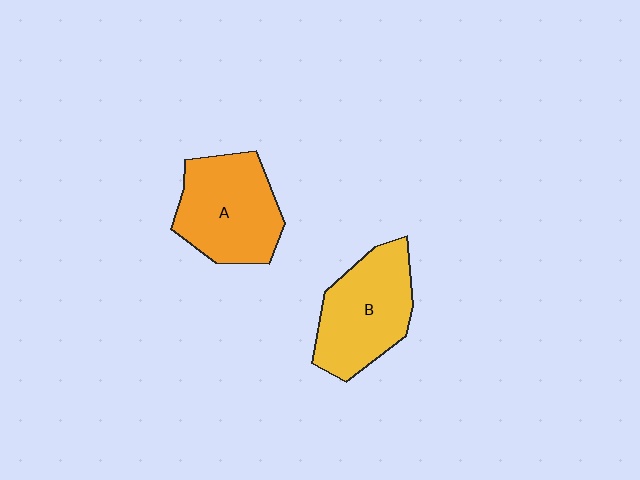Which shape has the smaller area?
Shape B (yellow).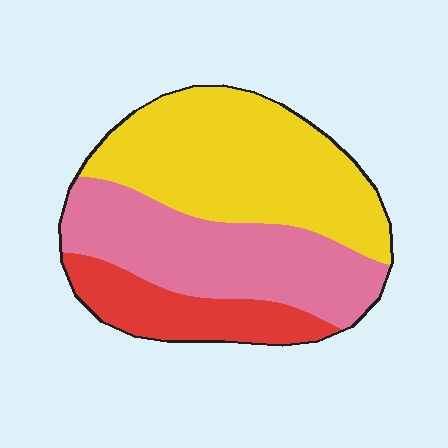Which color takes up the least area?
Red, at roughly 20%.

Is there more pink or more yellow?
Yellow.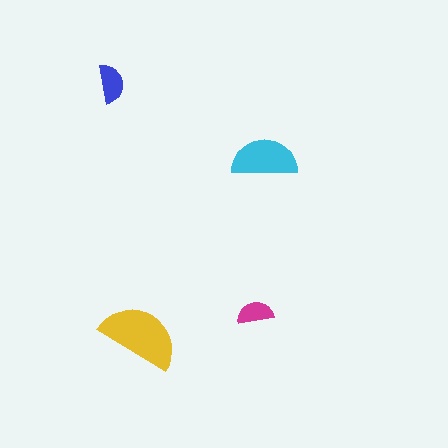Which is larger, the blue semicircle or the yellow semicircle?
The yellow one.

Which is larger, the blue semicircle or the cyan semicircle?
The cyan one.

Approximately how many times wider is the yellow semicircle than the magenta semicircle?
About 2 times wider.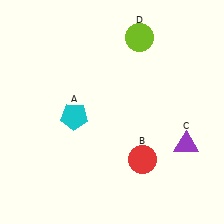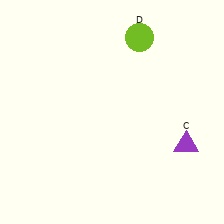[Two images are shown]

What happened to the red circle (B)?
The red circle (B) was removed in Image 2. It was in the bottom-right area of Image 1.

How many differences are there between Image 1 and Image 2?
There are 2 differences between the two images.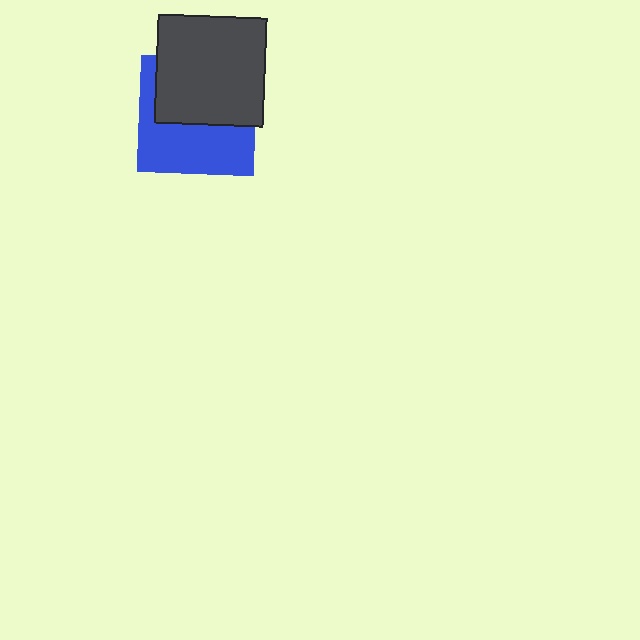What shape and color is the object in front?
The object in front is a dark gray square.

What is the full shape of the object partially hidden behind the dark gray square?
The partially hidden object is a blue square.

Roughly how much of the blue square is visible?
About half of it is visible (roughly 49%).